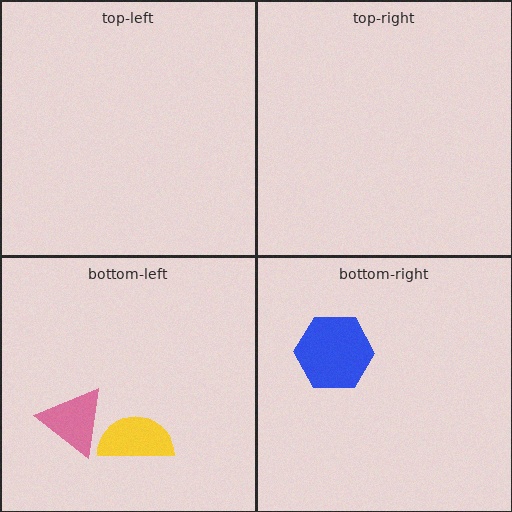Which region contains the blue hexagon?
The bottom-right region.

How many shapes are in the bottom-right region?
1.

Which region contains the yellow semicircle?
The bottom-left region.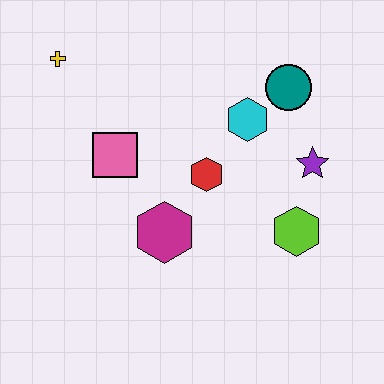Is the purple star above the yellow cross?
No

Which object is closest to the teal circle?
The cyan hexagon is closest to the teal circle.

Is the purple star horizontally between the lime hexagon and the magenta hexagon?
No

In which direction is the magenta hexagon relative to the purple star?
The magenta hexagon is to the left of the purple star.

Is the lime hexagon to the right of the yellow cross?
Yes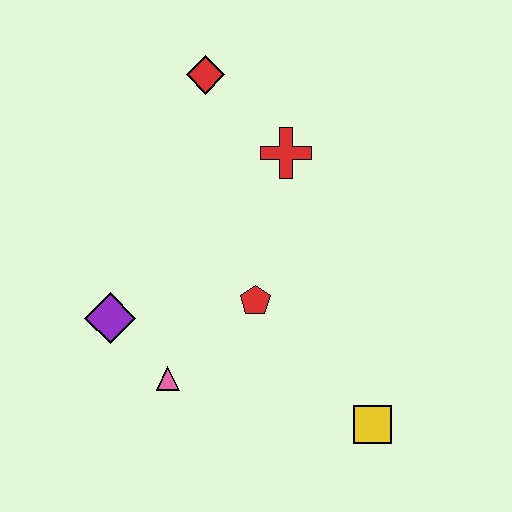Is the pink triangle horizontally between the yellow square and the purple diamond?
Yes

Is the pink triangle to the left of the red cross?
Yes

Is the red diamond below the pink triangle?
No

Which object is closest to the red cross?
The red diamond is closest to the red cross.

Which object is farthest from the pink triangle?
The red diamond is farthest from the pink triangle.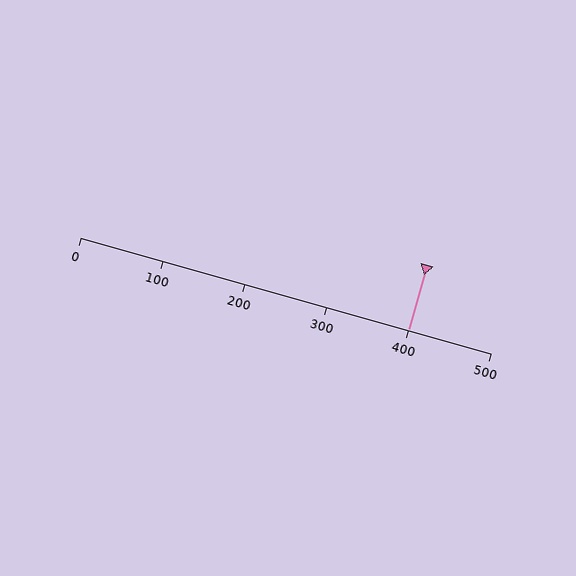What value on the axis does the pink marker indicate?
The marker indicates approximately 400.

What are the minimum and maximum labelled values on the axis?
The axis runs from 0 to 500.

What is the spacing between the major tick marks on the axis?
The major ticks are spaced 100 apart.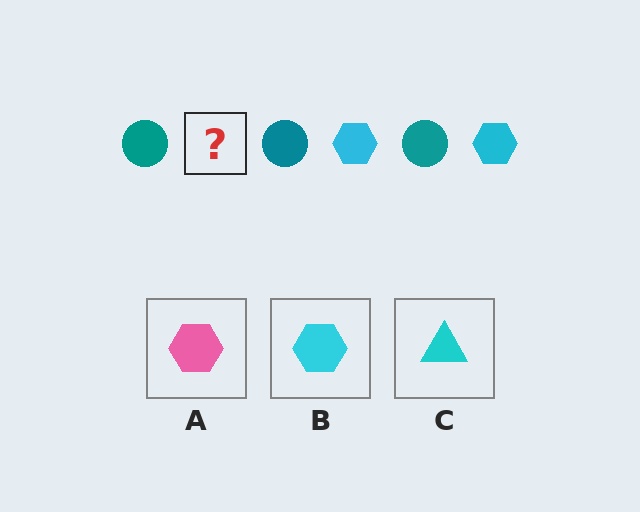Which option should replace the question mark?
Option B.